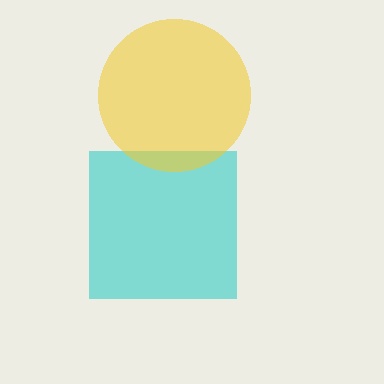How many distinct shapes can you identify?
There are 2 distinct shapes: a cyan square, a yellow circle.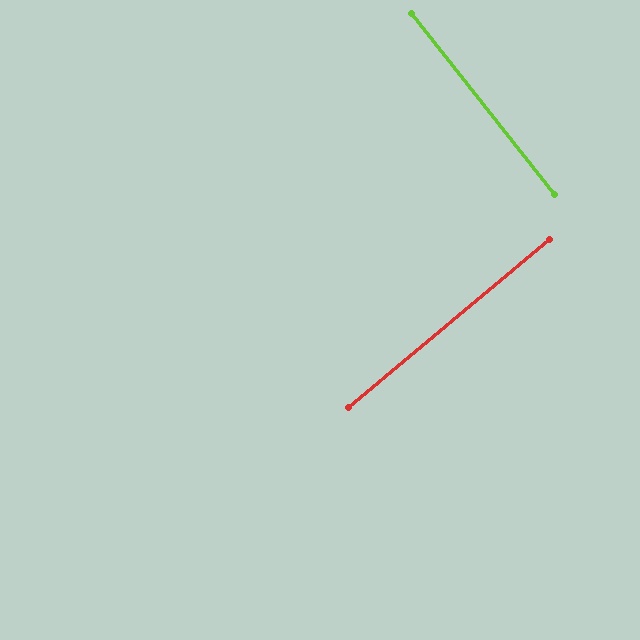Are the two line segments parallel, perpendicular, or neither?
Perpendicular — they meet at approximately 88°.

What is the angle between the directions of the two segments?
Approximately 88 degrees.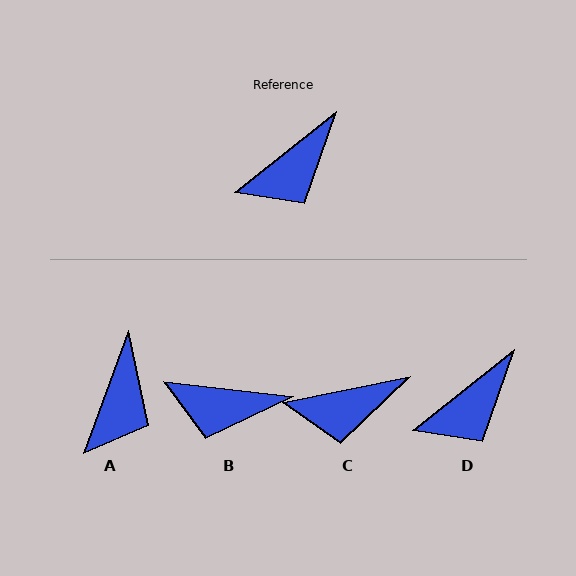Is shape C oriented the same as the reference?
No, it is off by about 27 degrees.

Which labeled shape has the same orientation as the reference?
D.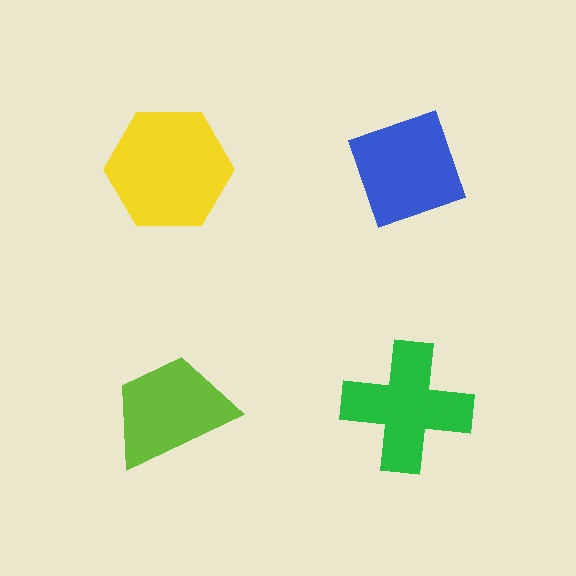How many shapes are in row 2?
2 shapes.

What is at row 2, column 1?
A lime trapezoid.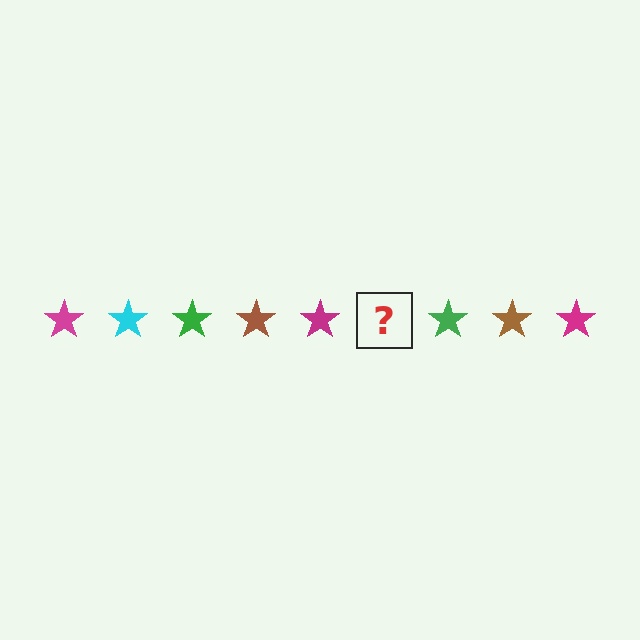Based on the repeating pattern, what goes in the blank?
The blank should be a cyan star.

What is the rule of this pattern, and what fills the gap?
The rule is that the pattern cycles through magenta, cyan, green, brown stars. The gap should be filled with a cyan star.